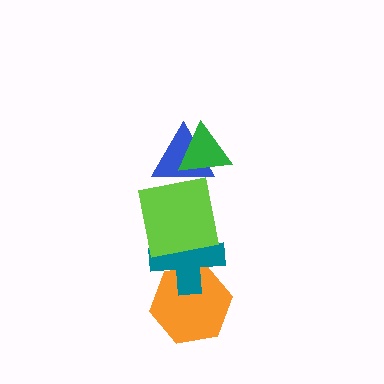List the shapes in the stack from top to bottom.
From top to bottom: the green triangle, the blue triangle, the lime square, the teal cross, the orange hexagon.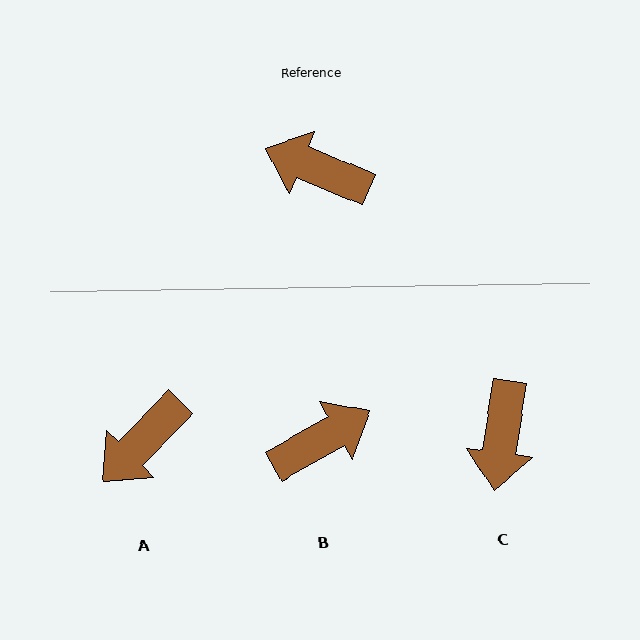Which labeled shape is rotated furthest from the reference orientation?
B, about 128 degrees away.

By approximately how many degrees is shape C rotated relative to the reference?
Approximately 104 degrees counter-clockwise.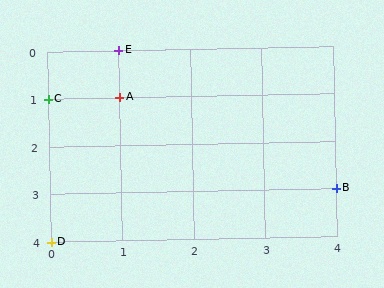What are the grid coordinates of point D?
Point D is at grid coordinates (0, 4).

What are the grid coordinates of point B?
Point B is at grid coordinates (4, 3).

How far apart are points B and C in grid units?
Points B and C are 4 columns and 2 rows apart (about 4.5 grid units diagonally).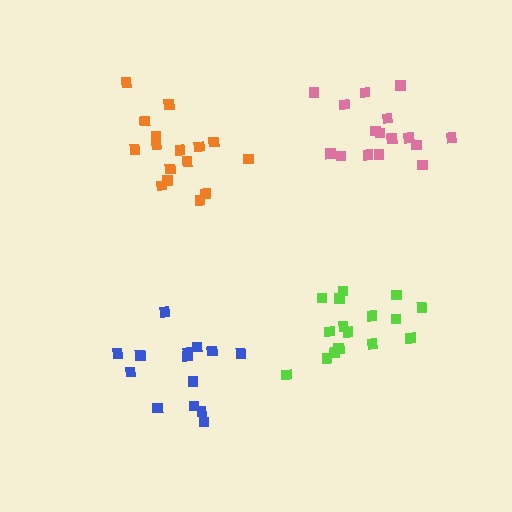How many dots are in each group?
Group 1: 17 dots, Group 2: 14 dots, Group 3: 16 dots, Group 4: 16 dots (63 total).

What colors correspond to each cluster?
The clusters are colored: orange, blue, lime, pink.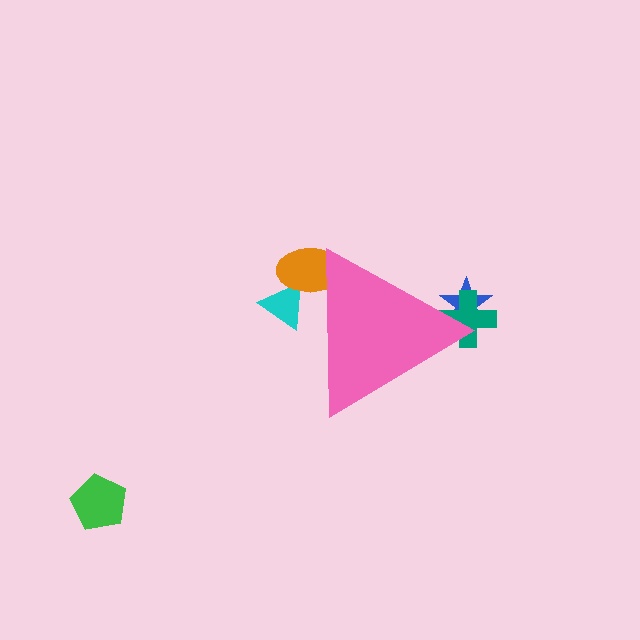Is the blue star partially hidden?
Yes, the blue star is partially hidden behind the pink triangle.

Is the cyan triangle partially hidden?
Yes, the cyan triangle is partially hidden behind the pink triangle.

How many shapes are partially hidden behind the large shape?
4 shapes are partially hidden.